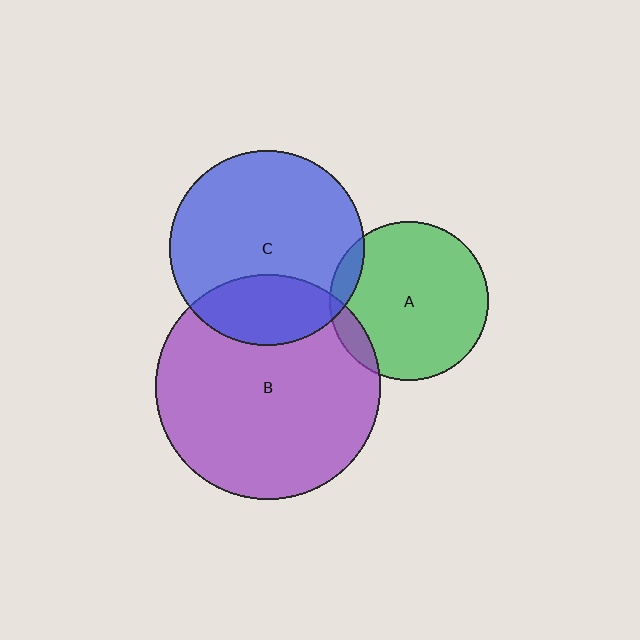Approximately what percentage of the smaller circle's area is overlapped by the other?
Approximately 10%.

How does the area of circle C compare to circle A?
Approximately 1.5 times.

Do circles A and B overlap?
Yes.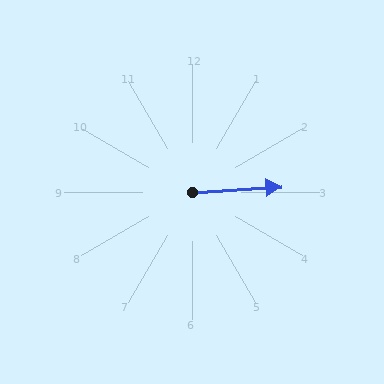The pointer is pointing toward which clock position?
Roughly 3 o'clock.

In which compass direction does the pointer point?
East.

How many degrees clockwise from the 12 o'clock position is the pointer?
Approximately 87 degrees.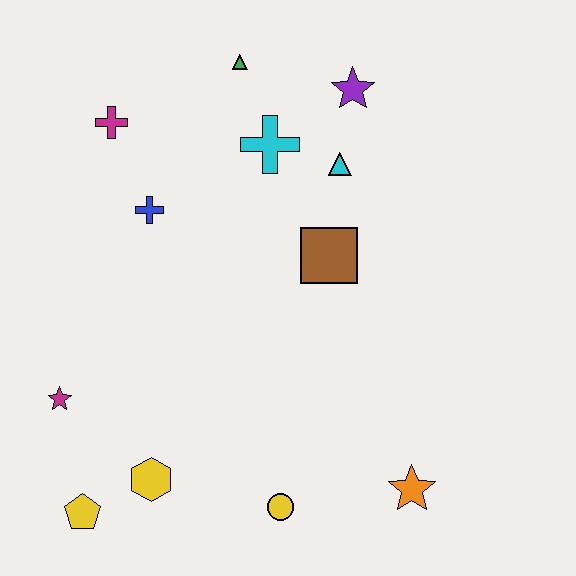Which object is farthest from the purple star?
The yellow pentagon is farthest from the purple star.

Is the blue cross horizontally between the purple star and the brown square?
No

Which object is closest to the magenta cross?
The blue cross is closest to the magenta cross.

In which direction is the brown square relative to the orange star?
The brown square is above the orange star.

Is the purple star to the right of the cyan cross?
Yes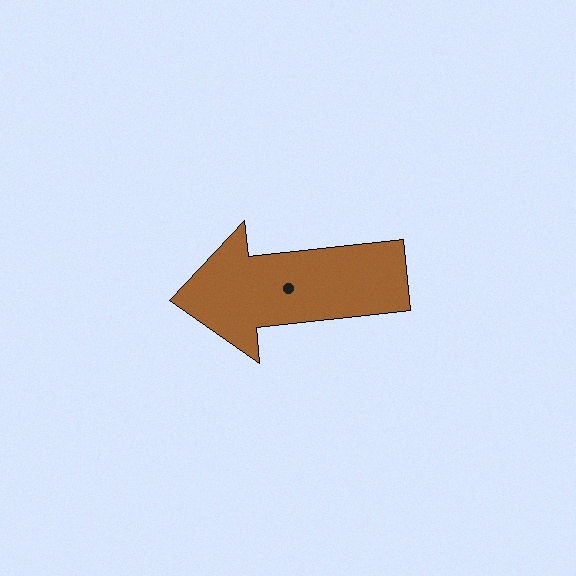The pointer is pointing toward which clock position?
Roughly 9 o'clock.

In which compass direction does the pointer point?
West.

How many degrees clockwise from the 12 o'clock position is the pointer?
Approximately 264 degrees.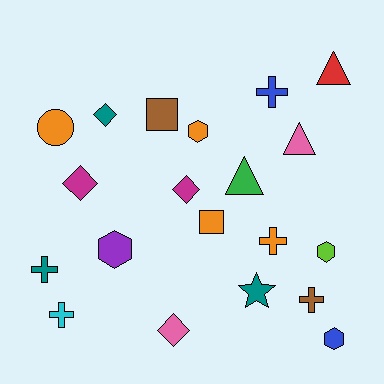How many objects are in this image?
There are 20 objects.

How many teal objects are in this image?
There are 3 teal objects.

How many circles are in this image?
There is 1 circle.